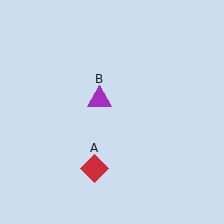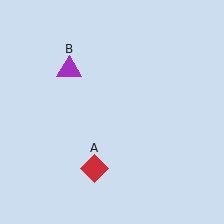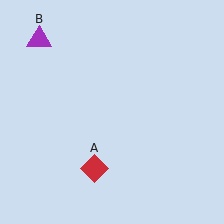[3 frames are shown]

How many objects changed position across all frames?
1 object changed position: purple triangle (object B).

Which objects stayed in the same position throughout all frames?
Red diamond (object A) remained stationary.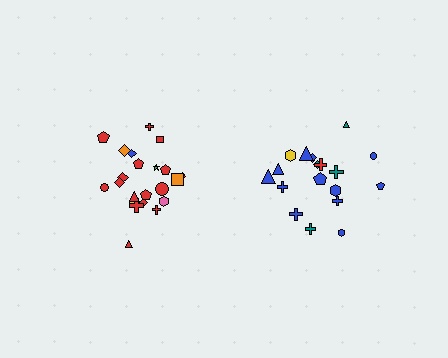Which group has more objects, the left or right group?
The left group.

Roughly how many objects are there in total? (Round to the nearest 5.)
Roughly 40 objects in total.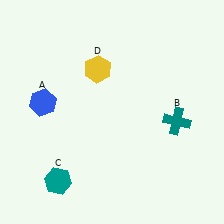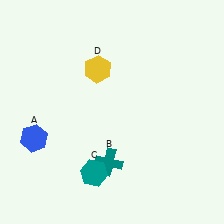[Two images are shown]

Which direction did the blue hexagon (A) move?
The blue hexagon (A) moved down.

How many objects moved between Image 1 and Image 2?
3 objects moved between the two images.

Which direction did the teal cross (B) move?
The teal cross (B) moved left.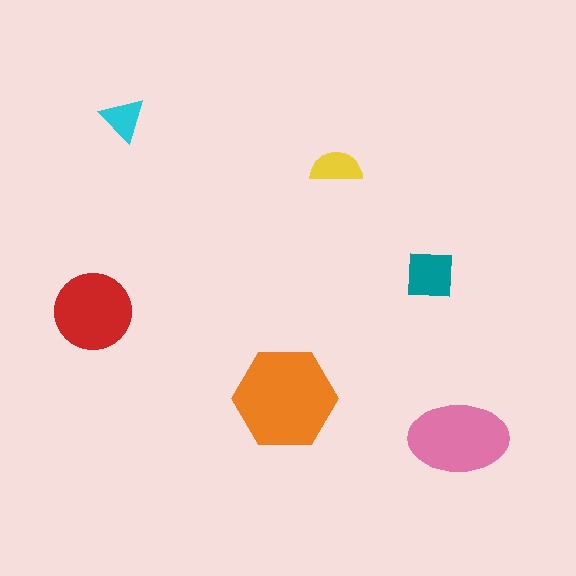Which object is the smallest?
The cyan triangle.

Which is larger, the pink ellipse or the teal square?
The pink ellipse.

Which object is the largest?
The orange hexagon.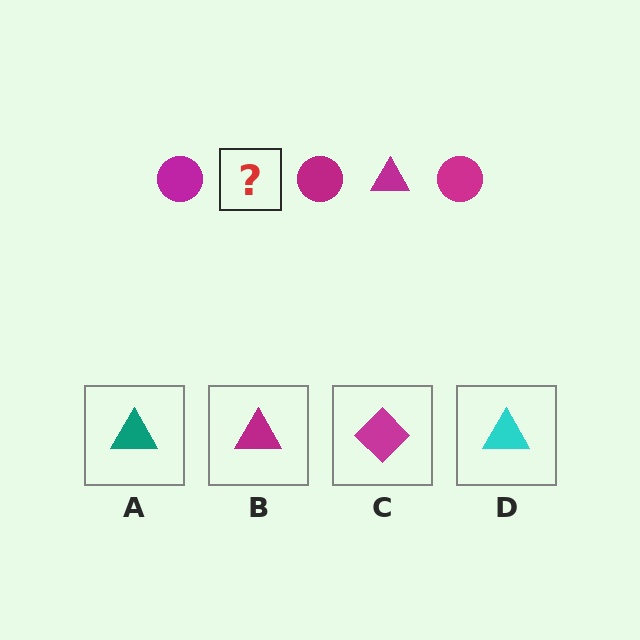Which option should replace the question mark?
Option B.